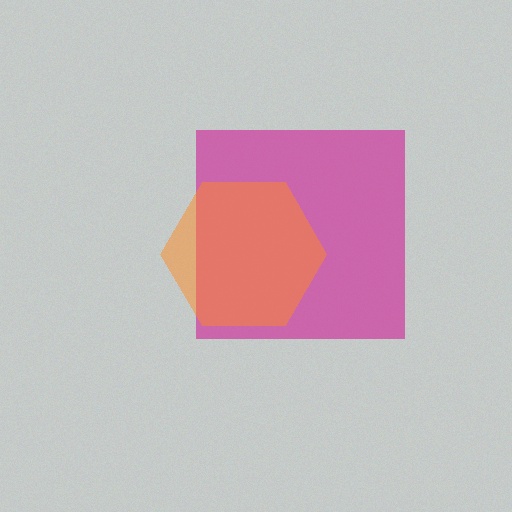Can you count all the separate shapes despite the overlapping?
Yes, there are 2 separate shapes.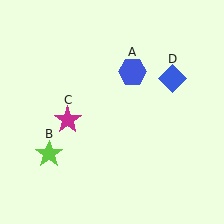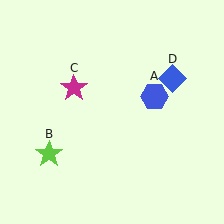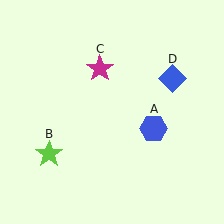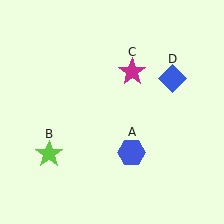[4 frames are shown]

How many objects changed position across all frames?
2 objects changed position: blue hexagon (object A), magenta star (object C).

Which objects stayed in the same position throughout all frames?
Lime star (object B) and blue diamond (object D) remained stationary.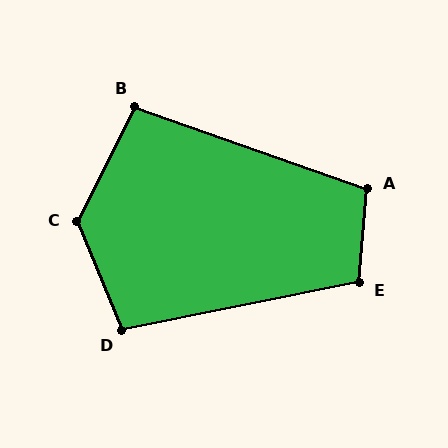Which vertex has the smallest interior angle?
B, at approximately 97 degrees.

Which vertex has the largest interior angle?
C, at approximately 131 degrees.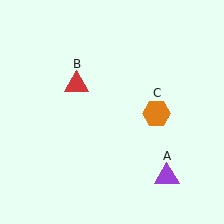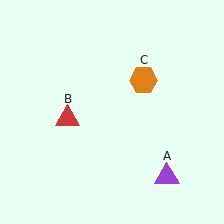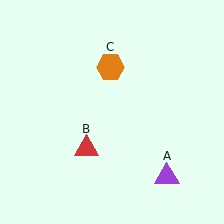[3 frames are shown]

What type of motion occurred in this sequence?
The red triangle (object B), orange hexagon (object C) rotated counterclockwise around the center of the scene.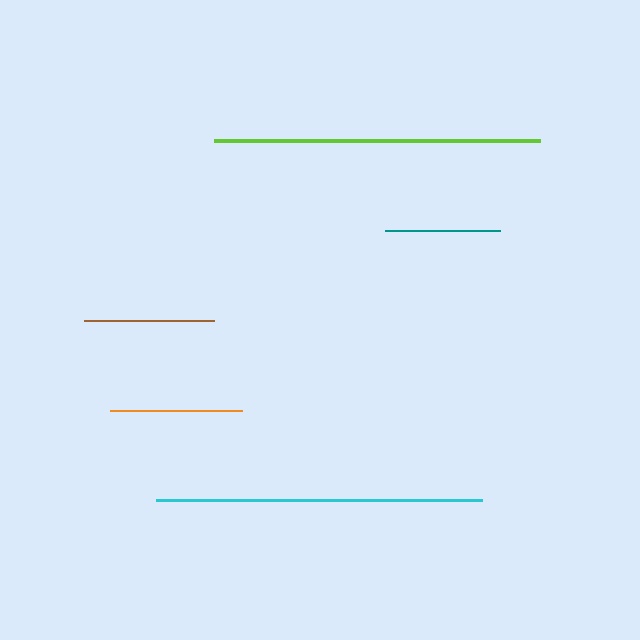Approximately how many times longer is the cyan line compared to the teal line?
The cyan line is approximately 2.8 times the length of the teal line.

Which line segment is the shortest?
The teal line is the shortest at approximately 115 pixels.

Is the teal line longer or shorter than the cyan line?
The cyan line is longer than the teal line.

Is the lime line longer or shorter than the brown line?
The lime line is longer than the brown line.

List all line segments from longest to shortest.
From longest to shortest: lime, cyan, orange, brown, teal.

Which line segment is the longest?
The lime line is the longest at approximately 326 pixels.